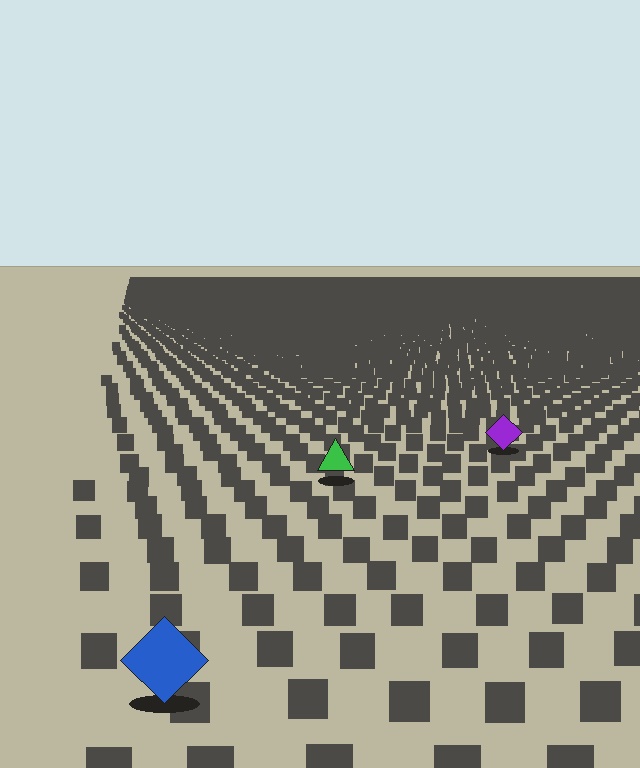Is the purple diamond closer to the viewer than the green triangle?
No. The green triangle is closer — you can tell from the texture gradient: the ground texture is coarser near it.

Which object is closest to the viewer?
The blue diamond is closest. The texture marks near it are larger and more spread out.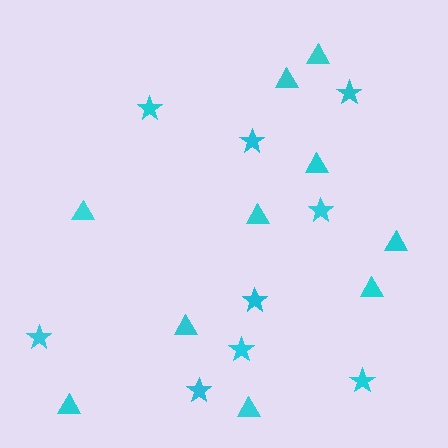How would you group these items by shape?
There are 2 groups: one group of triangles (10) and one group of stars (9).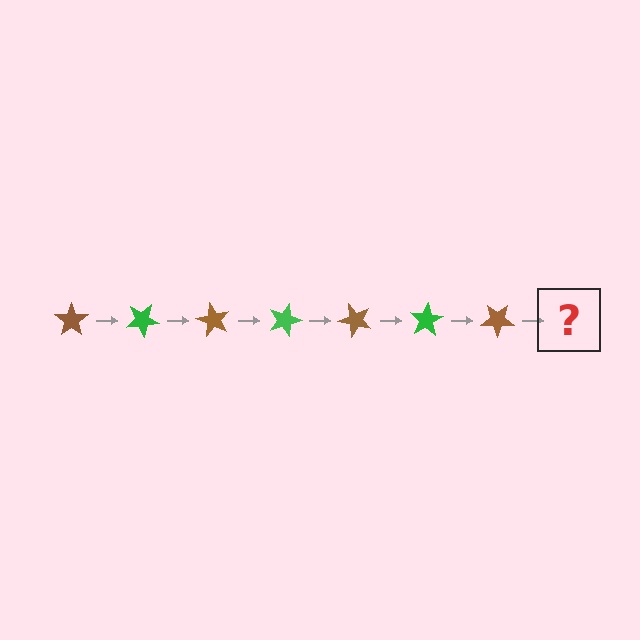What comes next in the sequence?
The next element should be a green star, rotated 210 degrees from the start.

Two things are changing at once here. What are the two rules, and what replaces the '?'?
The two rules are that it rotates 30 degrees each step and the color cycles through brown and green. The '?' should be a green star, rotated 210 degrees from the start.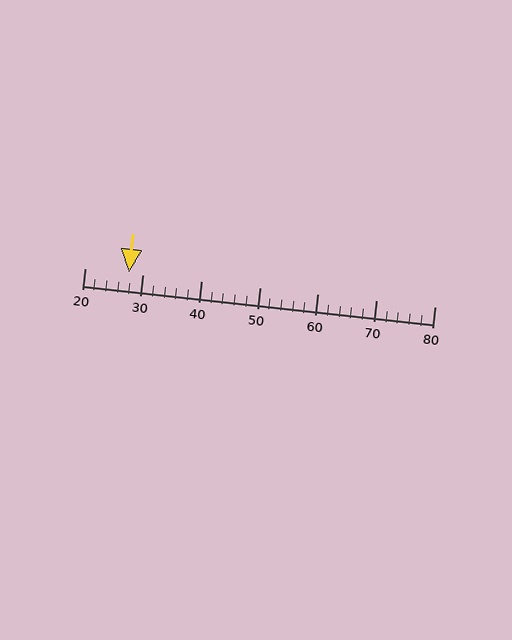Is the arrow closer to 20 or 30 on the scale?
The arrow is closer to 30.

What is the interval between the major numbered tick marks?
The major tick marks are spaced 10 units apart.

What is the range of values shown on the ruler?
The ruler shows values from 20 to 80.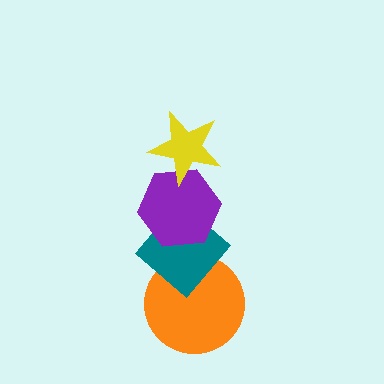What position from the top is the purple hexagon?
The purple hexagon is 2nd from the top.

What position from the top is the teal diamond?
The teal diamond is 3rd from the top.